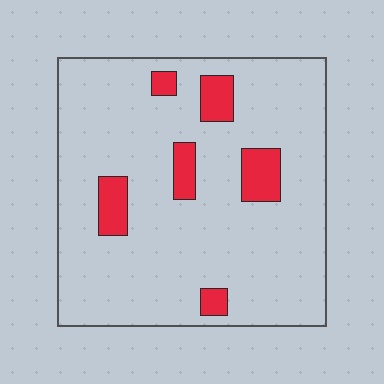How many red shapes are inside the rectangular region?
6.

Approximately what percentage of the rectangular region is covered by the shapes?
Approximately 10%.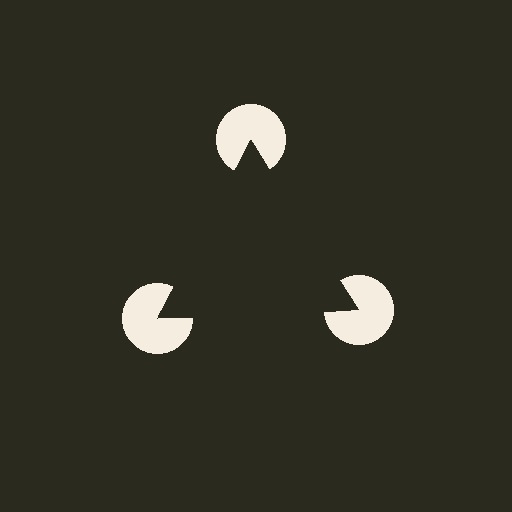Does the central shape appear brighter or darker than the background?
It typically appears slightly darker than the background, even though no actual brightness change is drawn.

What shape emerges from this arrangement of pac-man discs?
An illusory triangle — its edges are inferred from the aligned wedge cuts in the pac-man discs, not physically drawn.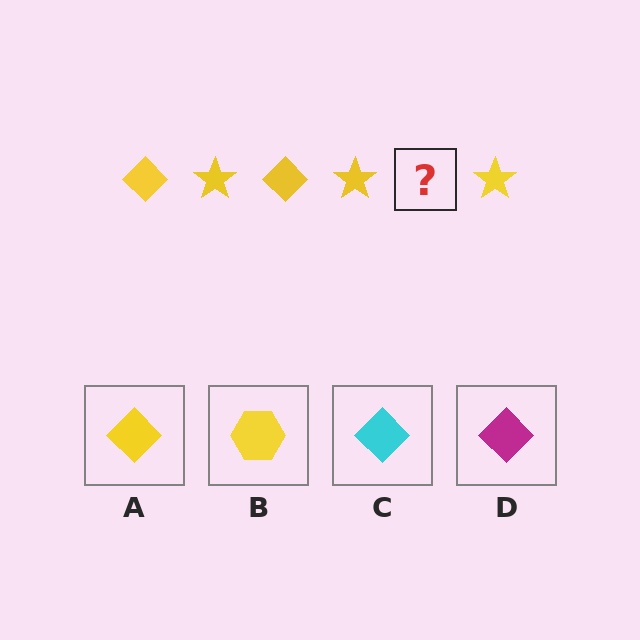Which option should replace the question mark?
Option A.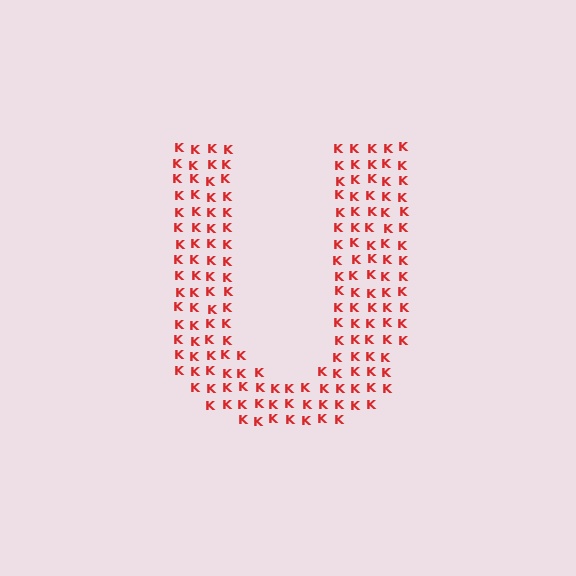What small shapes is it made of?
It is made of small letter K's.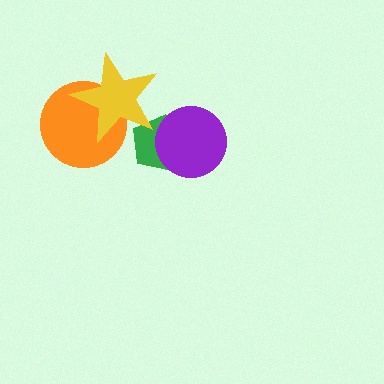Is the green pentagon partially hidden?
Yes, it is partially covered by another shape.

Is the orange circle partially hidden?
Yes, it is partially covered by another shape.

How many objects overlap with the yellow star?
2 objects overlap with the yellow star.